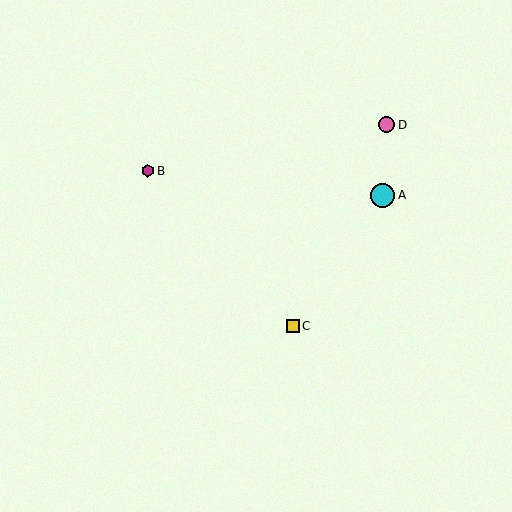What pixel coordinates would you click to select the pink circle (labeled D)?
Click at (386, 125) to select the pink circle D.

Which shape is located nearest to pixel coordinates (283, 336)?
The yellow square (labeled C) at (293, 326) is nearest to that location.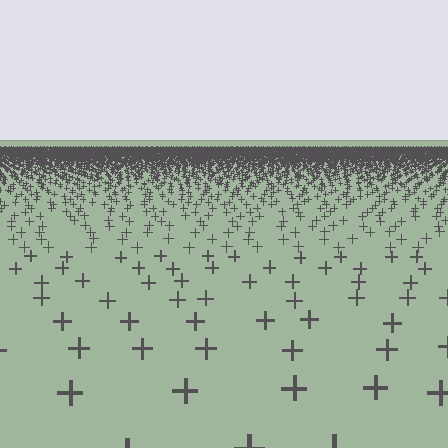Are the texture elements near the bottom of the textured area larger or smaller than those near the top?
Larger. Near the bottom, elements are closer to the viewer and appear at a bigger on-screen size.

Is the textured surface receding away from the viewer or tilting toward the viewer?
The surface is receding away from the viewer. Texture elements get smaller and denser toward the top.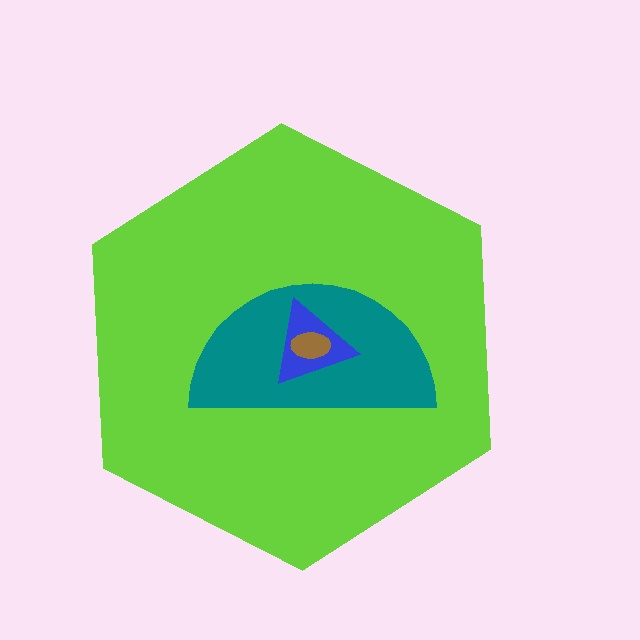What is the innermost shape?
The brown ellipse.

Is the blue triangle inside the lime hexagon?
Yes.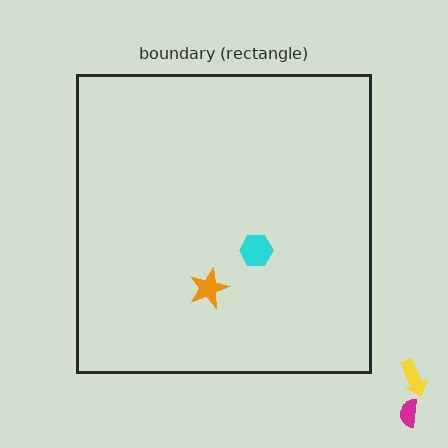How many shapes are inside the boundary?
2 inside, 2 outside.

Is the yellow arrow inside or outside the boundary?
Outside.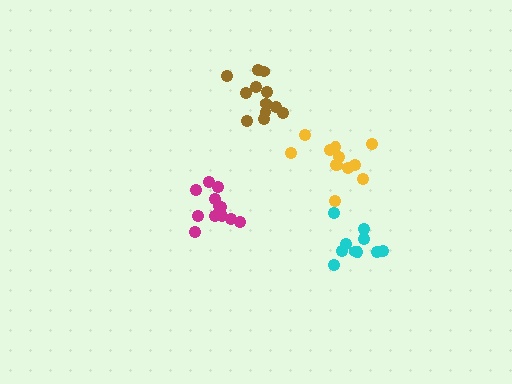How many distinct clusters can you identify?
There are 4 distinct clusters.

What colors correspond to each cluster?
The clusters are colored: cyan, magenta, yellow, brown.